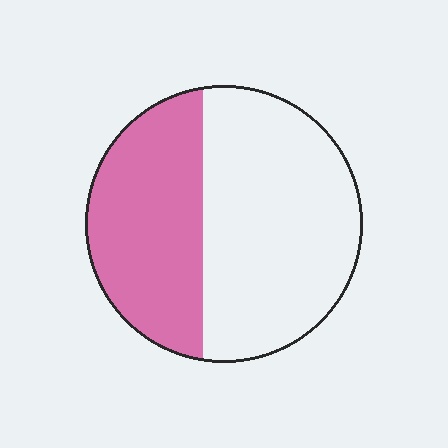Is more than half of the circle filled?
No.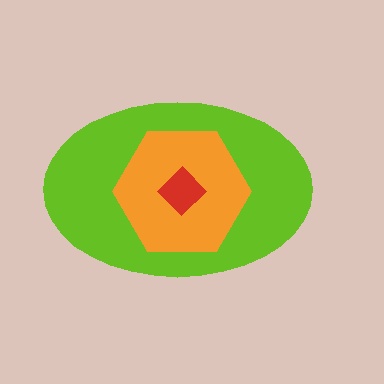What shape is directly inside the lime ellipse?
The orange hexagon.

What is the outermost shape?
The lime ellipse.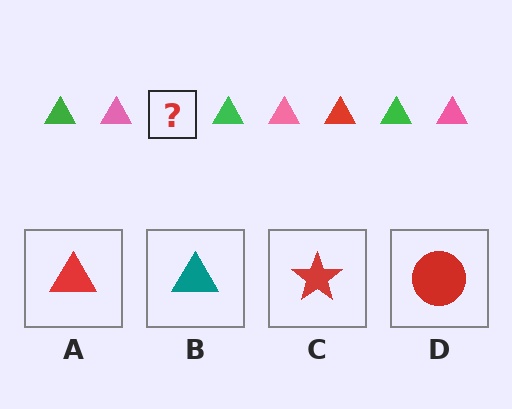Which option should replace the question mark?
Option A.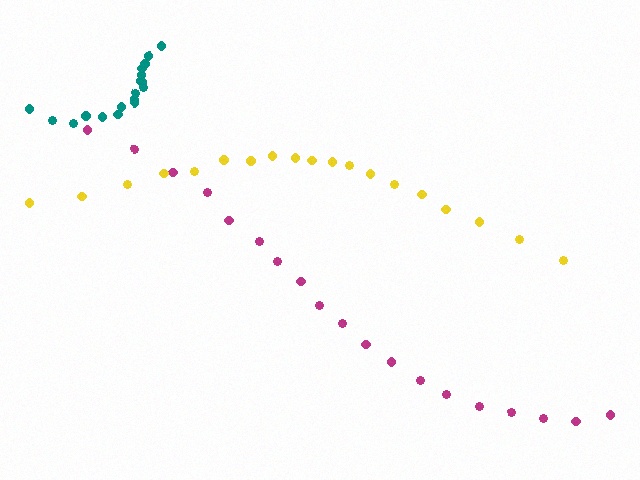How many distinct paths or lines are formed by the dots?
There are 3 distinct paths.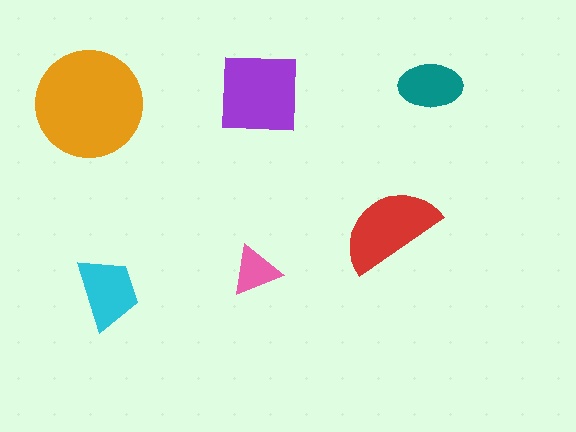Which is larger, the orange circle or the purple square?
The orange circle.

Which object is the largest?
The orange circle.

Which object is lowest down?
The cyan trapezoid is bottommost.